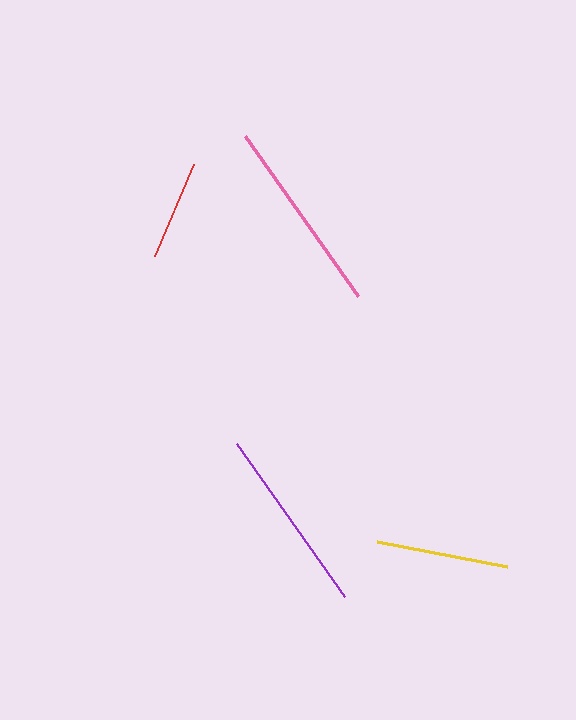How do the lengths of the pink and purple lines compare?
The pink and purple lines are approximately the same length.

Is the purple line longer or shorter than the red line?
The purple line is longer than the red line.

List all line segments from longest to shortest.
From longest to shortest: pink, purple, yellow, red.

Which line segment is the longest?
The pink line is the longest at approximately 196 pixels.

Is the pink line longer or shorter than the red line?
The pink line is longer than the red line.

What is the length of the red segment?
The red segment is approximately 100 pixels long.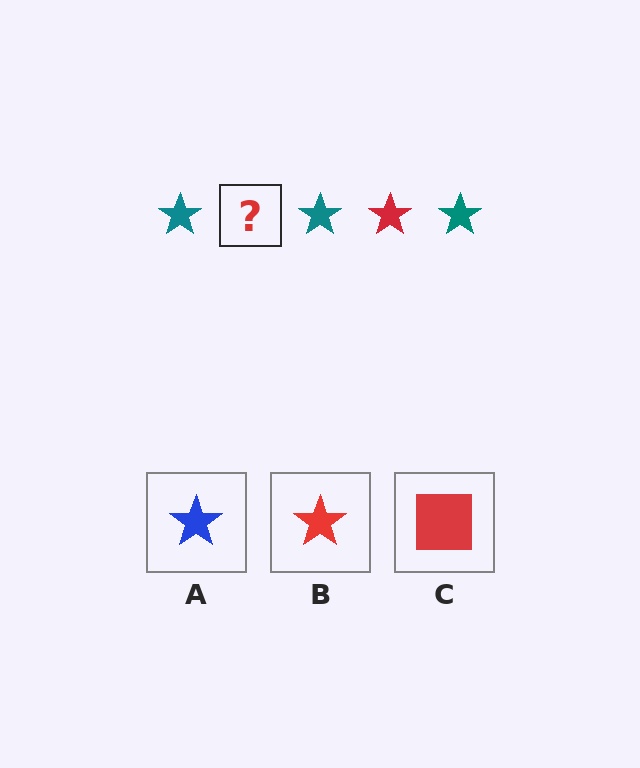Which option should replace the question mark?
Option B.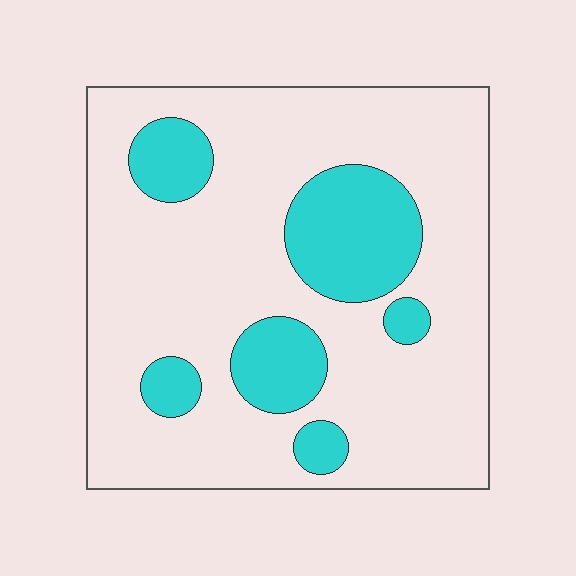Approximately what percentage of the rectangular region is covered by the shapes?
Approximately 20%.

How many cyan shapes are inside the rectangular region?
6.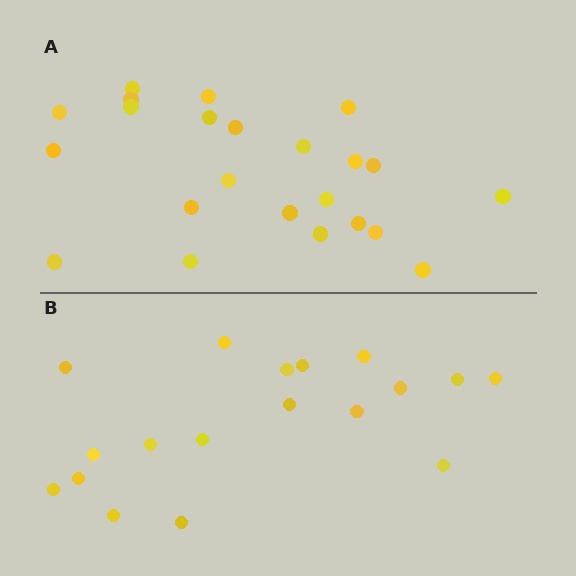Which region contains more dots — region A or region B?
Region A (the top region) has more dots.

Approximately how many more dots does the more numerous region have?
Region A has about 5 more dots than region B.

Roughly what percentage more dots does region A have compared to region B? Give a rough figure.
About 30% more.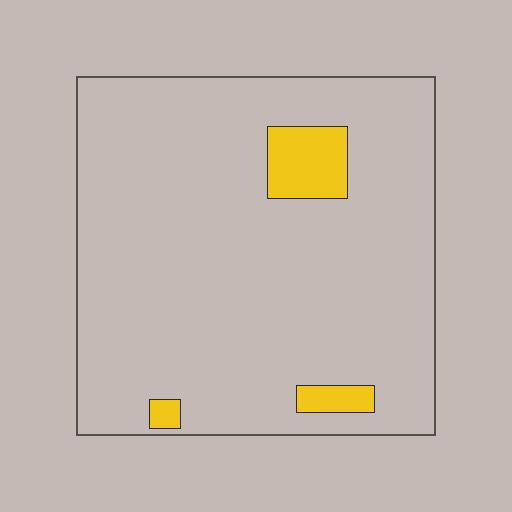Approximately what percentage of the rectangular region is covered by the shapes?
Approximately 5%.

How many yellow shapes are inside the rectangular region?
3.